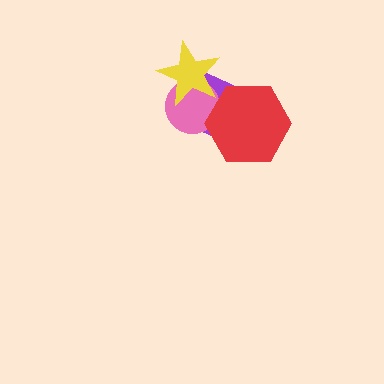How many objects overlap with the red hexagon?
2 objects overlap with the red hexagon.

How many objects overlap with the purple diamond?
3 objects overlap with the purple diamond.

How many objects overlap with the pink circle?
3 objects overlap with the pink circle.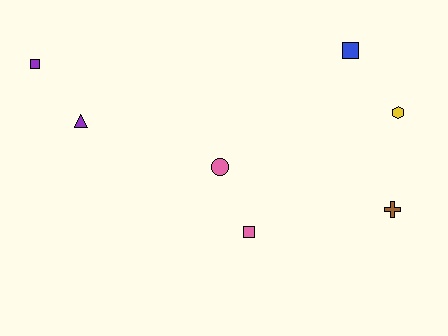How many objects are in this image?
There are 7 objects.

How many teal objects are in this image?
There are no teal objects.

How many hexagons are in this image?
There is 1 hexagon.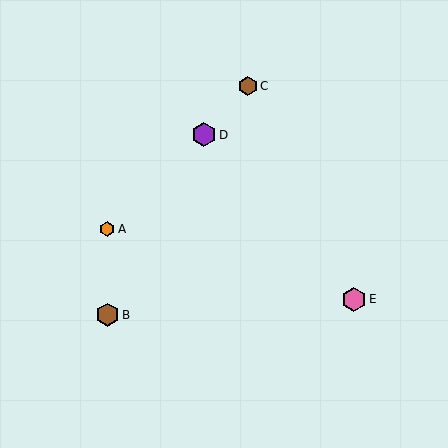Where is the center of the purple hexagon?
The center of the purple hexagon is at (204, 135).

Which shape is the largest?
The pink hexagon (labeled E) is the largest.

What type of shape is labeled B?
Shape B is a brown hexagon.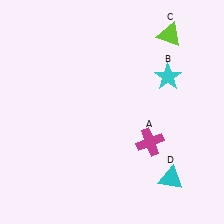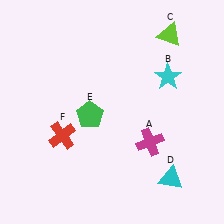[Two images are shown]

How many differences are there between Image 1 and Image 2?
There are 2 differences between the two images.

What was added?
A green pentagon (E), a red cross (F) were added in Image 2.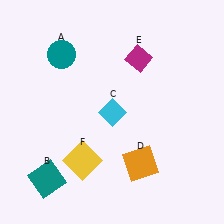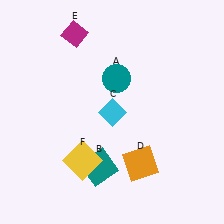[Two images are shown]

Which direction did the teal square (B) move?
The teal square (B) moved right.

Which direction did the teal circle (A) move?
The teal circle (A) moved right.